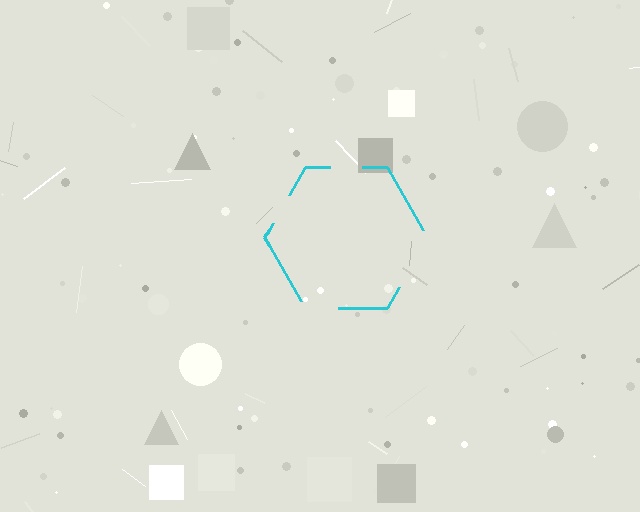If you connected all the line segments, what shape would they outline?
They would outline a hexagon.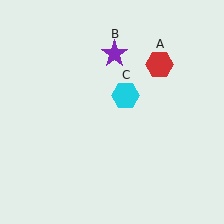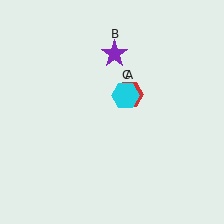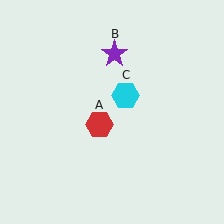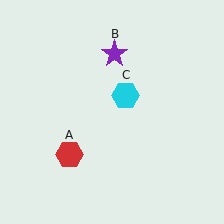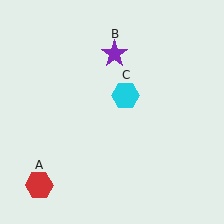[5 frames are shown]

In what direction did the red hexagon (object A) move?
The red hexagon (object A) moved down and to the left.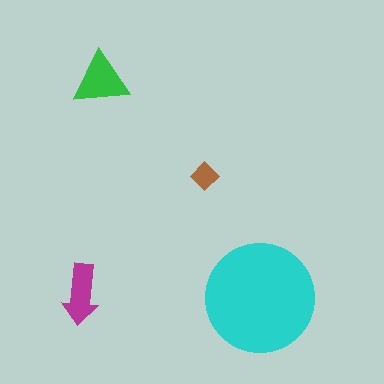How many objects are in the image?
There are 4 objects in the image.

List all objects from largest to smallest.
The cyan circle, the green triangle, the magenta arrow, the brown diamond.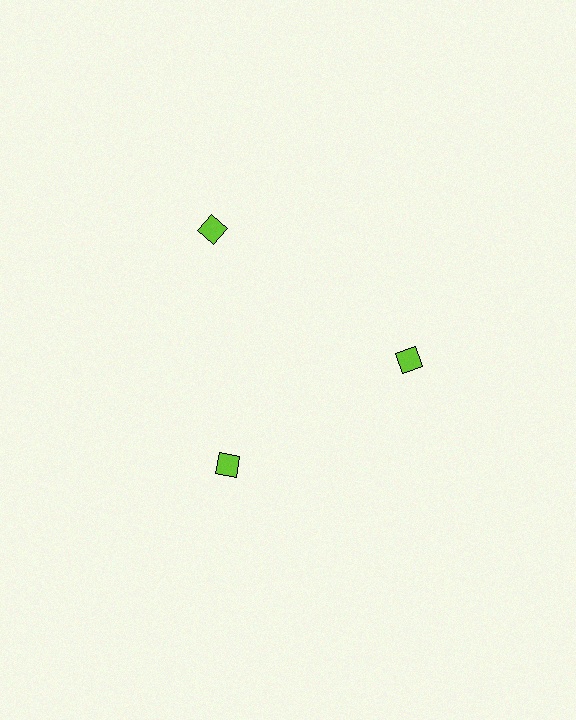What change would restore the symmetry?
The symmetry would be restored by moving it inward, back onto the ring so that all 3 squares sit at equal angles and equal distance from the center.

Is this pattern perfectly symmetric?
No. The 3 lime squares are arranged in a ring, but one element near the 11 o'clock position is pushed outward from the center, breaking the 3-fold rotational symmetry.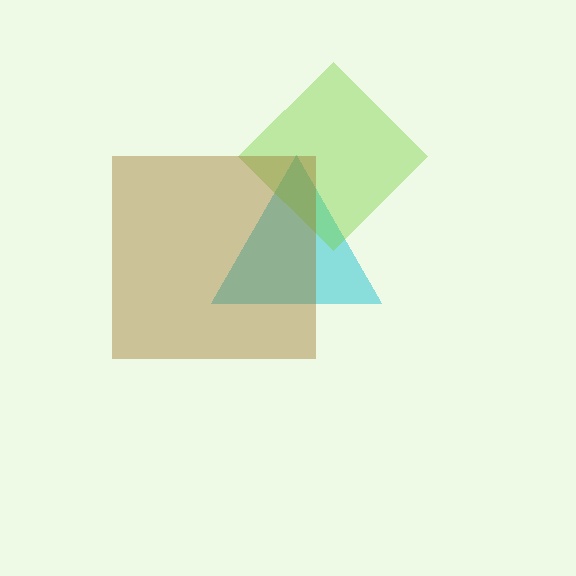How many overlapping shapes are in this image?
There are 3 overlapping shapes in the image.